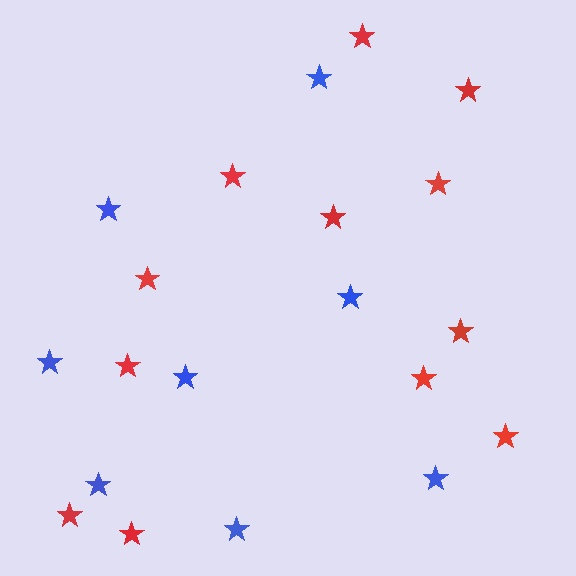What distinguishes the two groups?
There are 2 groups: one group of blue stars (8) and one group of red stars (12).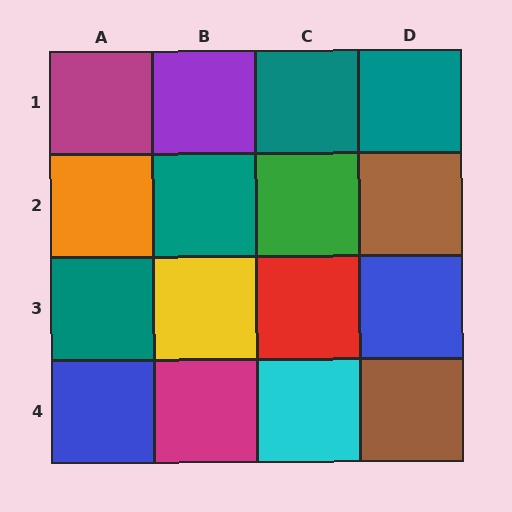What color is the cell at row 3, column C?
Red.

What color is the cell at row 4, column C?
Cyan.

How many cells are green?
1 cell is green.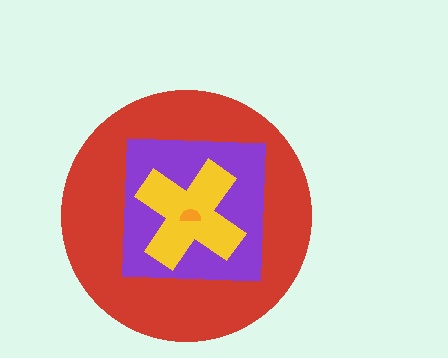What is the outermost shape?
The red circle.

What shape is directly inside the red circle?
The purple square.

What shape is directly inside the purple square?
The yellow cross.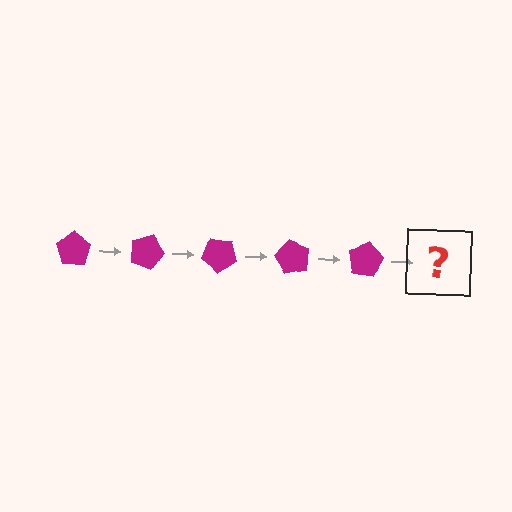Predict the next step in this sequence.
The next step is a magenta pentagon rotated 100 degrees.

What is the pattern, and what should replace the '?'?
The pattern is that the pentagon rotates 20 degrees each step. The '?' should be a magenta pentagon rotated 100 degrees.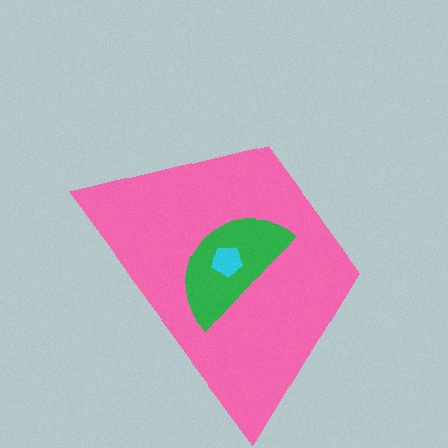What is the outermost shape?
The pink trapezoid.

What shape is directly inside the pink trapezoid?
The green semicircle.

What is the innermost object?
The cyan pentagon.